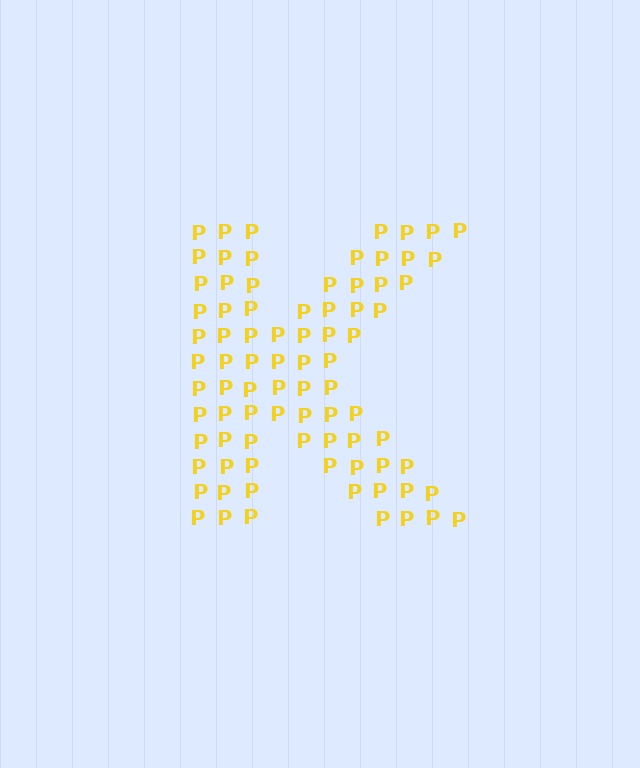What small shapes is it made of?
It is made of small letter P's.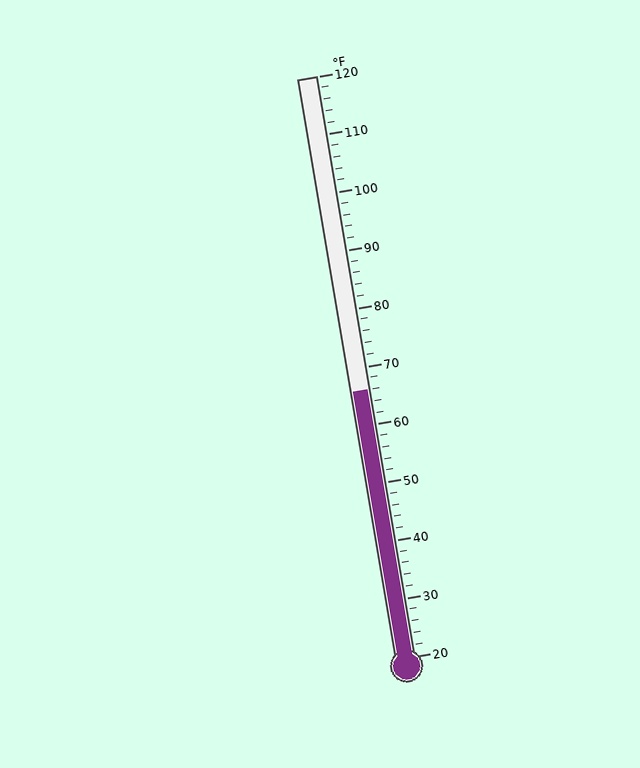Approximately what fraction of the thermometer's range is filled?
The thermometer is filled to approximately 45% of its range.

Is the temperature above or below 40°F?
The temperature is above 40°F.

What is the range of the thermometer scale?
The thermometer scale ranges from 20°F to 120°F.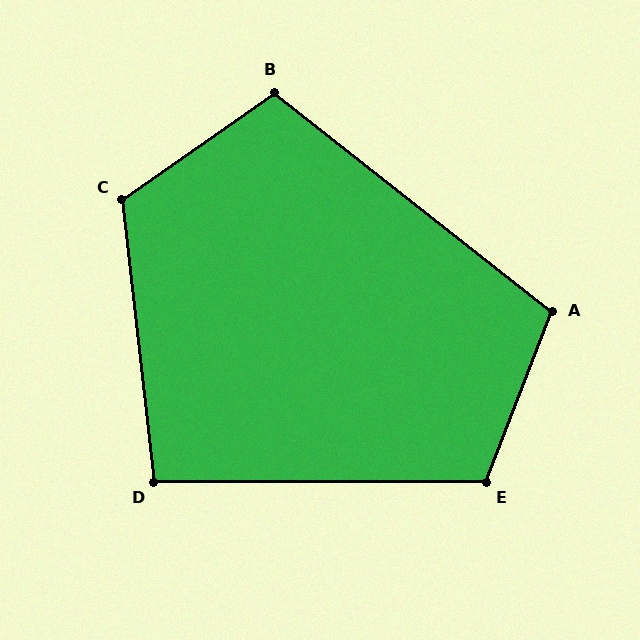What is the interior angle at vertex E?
Approximately 111 degrees (obtuse).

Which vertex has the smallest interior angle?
D, at approximately 96 degrees.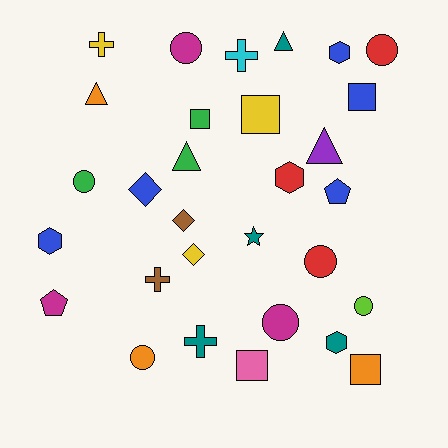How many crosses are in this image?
There are 4 crosses.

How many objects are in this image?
There are 30 objects.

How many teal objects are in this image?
There are 4 teal objects.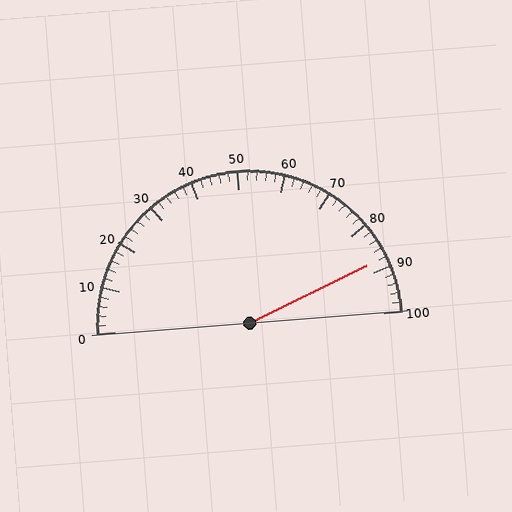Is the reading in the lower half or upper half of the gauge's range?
The reading is in the upper half of the range (0 to 100).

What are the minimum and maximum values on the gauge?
The gauge ranges from 0 to 100.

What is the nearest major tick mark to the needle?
The nearest major tick mark is 90.